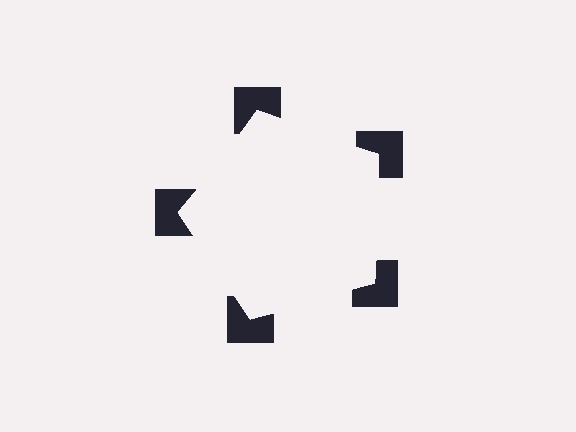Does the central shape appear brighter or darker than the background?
It typically appears slightly brighter than the background, even though no actual brightness change is drawn.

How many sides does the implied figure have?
5 sides.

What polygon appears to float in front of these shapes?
An illusory pentagon — its edges are inferred from the aligned wedge cuts in the notched squares, not physically drawn.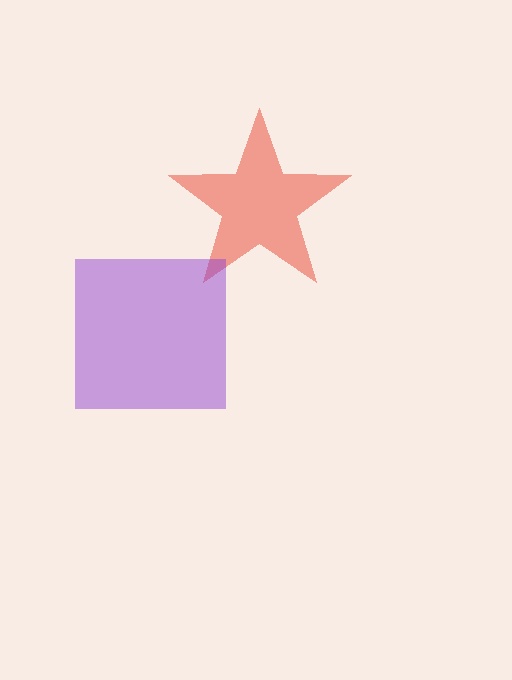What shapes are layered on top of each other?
The layered shapes are: a red star, a purple square.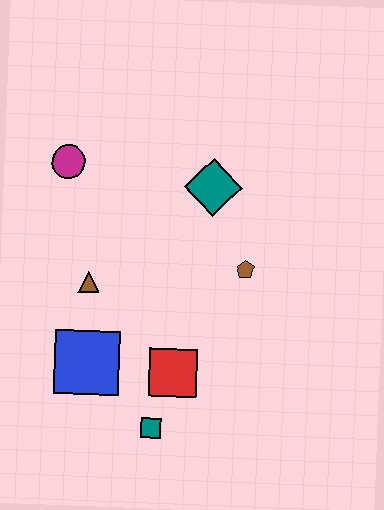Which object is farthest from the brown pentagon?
The magenta circle is farthest from the brown pentagon.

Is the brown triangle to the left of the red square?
Yes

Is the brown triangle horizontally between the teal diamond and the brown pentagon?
No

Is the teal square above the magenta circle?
No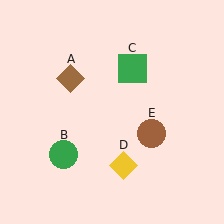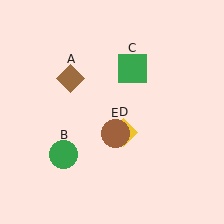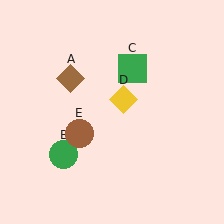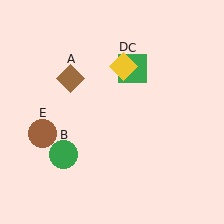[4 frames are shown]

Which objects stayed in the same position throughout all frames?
Brown diamond (object A) and green circle (object B) and green square (object C) remained stationary.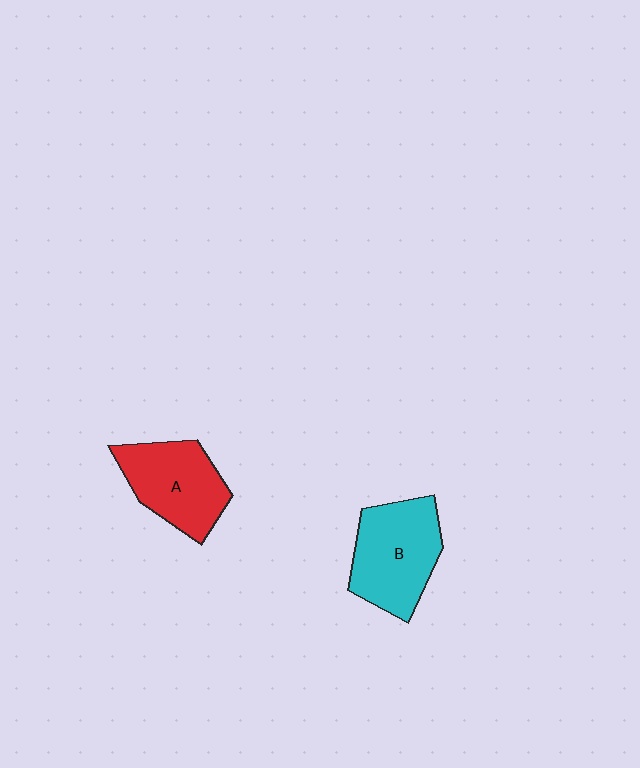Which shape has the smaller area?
Shape A (red).